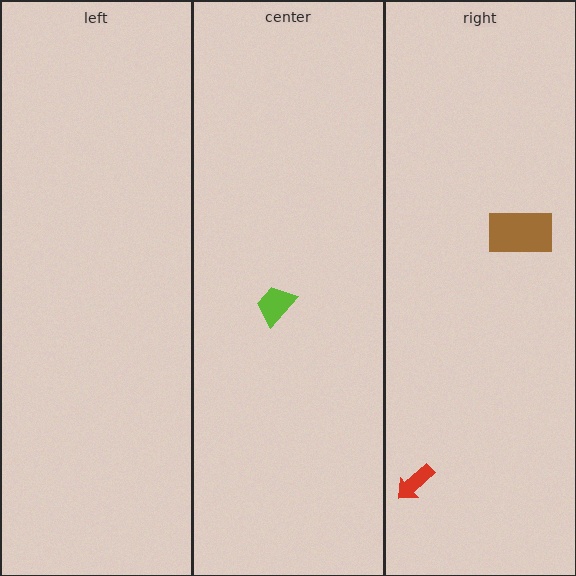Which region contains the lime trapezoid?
The center region.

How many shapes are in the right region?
2.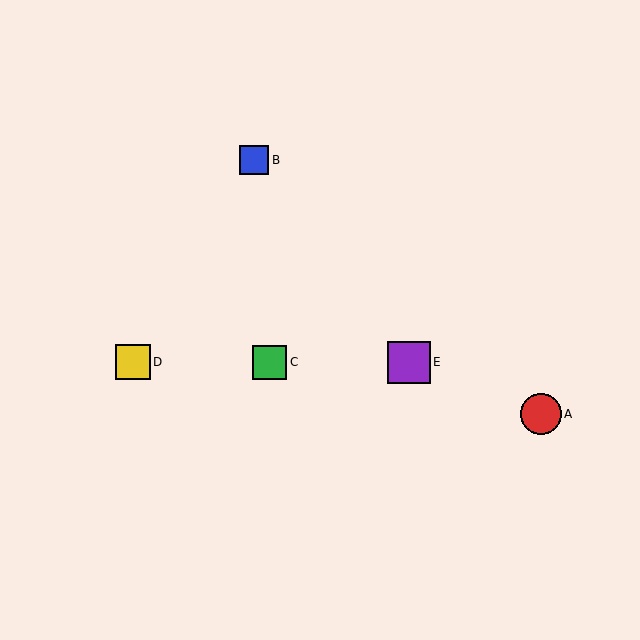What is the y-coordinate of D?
Object D is at y≈362.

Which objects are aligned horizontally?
Objects C, D, E are aligned horizontally.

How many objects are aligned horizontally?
3 objects (C, D, E) are aligned horizontally.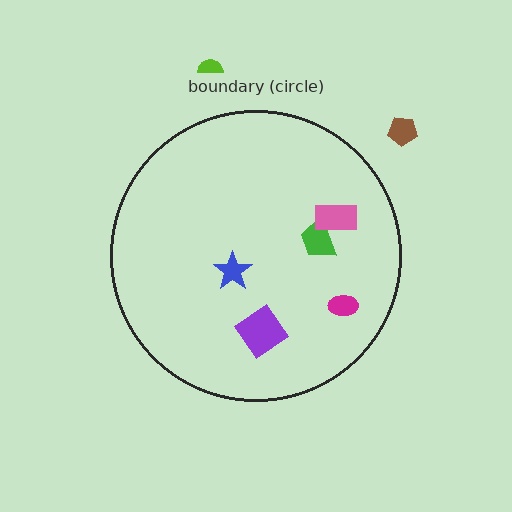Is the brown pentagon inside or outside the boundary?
Outside.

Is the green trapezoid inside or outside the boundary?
Inside.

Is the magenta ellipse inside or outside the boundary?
Inside.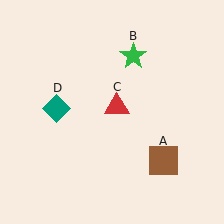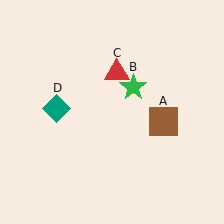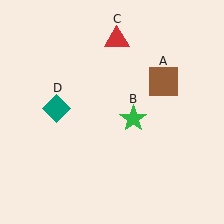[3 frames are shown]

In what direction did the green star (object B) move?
The green star (object B) moved down.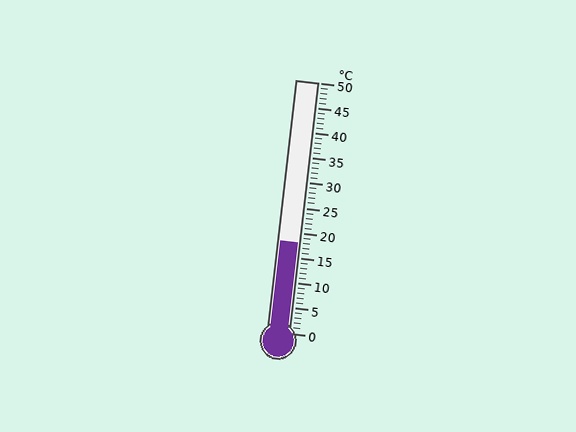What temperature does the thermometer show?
The thermometer shows approximately 18°C.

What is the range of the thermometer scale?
The thermometer scale ranges from 0°C to 50°C.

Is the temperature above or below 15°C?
The temperature is above 15°C.